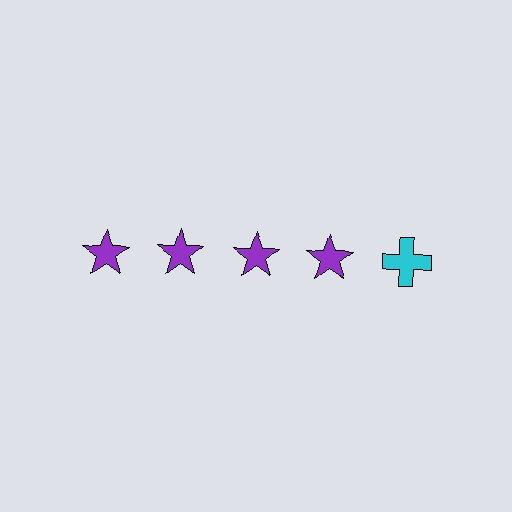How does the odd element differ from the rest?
It differs in both color (cyan instead of purple) and shape (cross instead of star).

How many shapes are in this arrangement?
There are 5 shapes arranged in a grid pattern.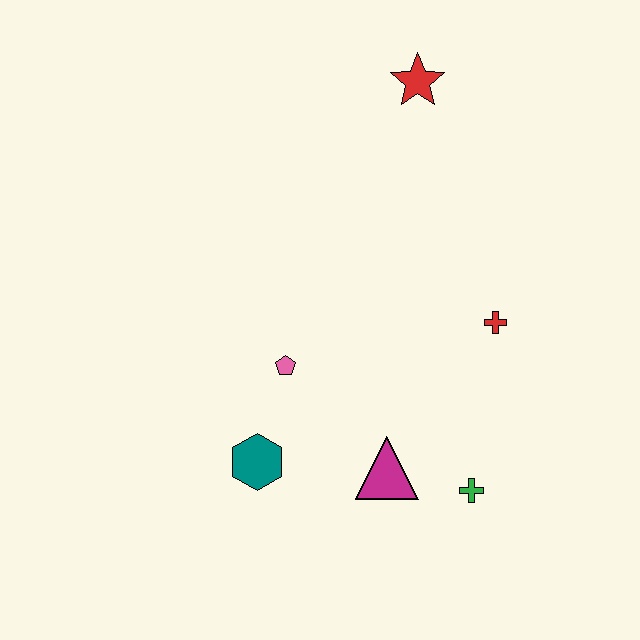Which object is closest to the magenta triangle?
The green cross is closest to the magenta triangle.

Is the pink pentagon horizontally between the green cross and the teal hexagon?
Yes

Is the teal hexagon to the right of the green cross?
No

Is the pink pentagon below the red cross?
Yes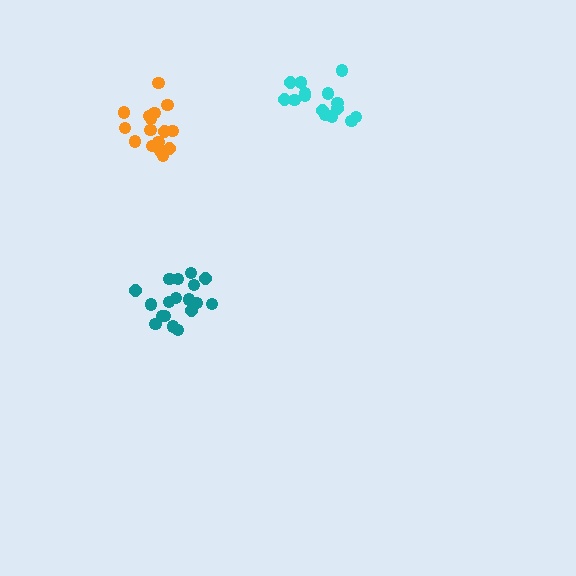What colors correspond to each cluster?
The clusters are colored: orange, teal, cyan.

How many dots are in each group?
Group 1: 16 dots, Group 2: 18 dots, Group 3: 15 dots (49 total).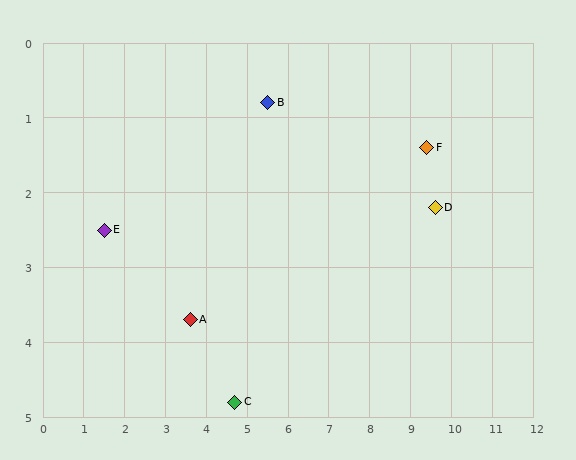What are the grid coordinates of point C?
Point C is at approximately (4.7, 4.8).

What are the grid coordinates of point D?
Point D is at approximately (9.6, 2.2).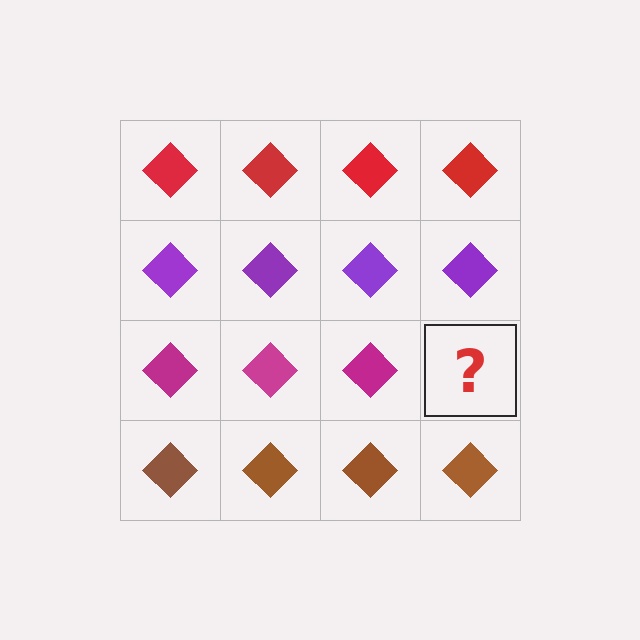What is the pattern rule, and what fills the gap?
The rule is that each row has a consistent color. The gap should be filled with a magenta diamond.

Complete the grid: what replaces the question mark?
The question mark should be replaced with a magenta diamond.